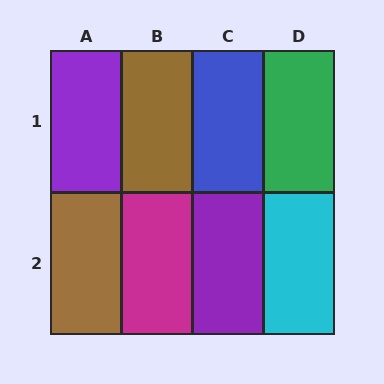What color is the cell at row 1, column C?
Blue.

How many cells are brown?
2 cells are brown.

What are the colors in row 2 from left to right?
Brown, magenta, purple, cyan.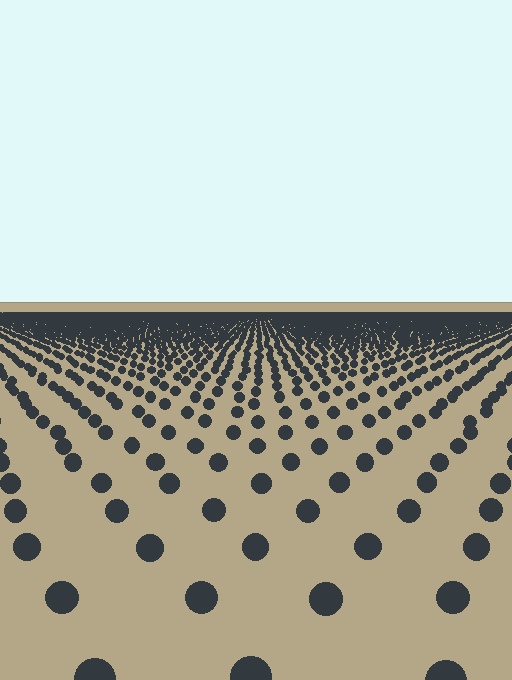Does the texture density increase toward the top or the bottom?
Density increases toward the top.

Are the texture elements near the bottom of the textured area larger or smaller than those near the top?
Larger. Near the bottom, elements are closer to the viewer and appear at a bigger on-screen size.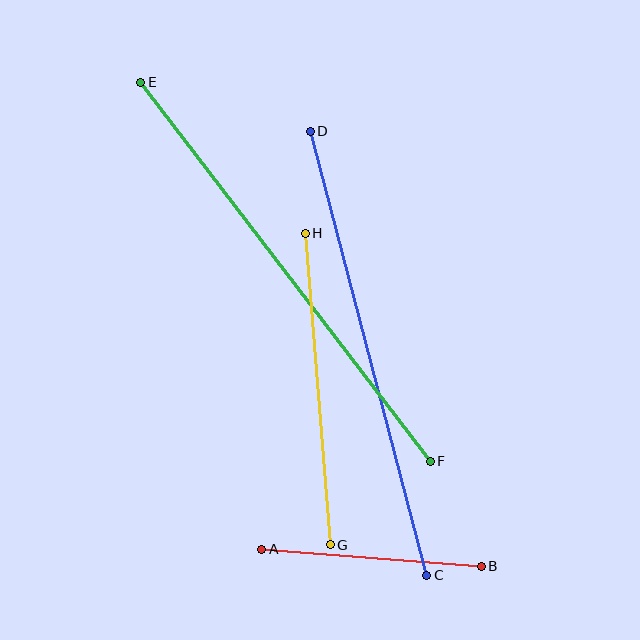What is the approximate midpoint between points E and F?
The midpoint is at approximately (285, 272) pixels.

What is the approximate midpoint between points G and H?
The midpoint is at approximately (318, 389) pixels.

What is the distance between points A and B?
The distance is approximately 220 pixels.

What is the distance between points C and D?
The distance is approximately 459 pixels.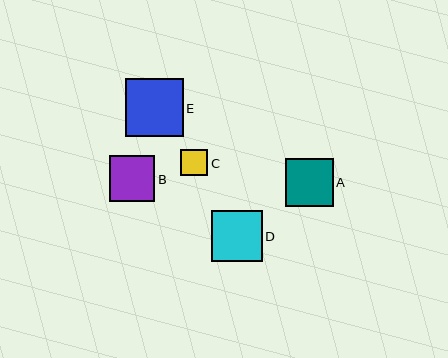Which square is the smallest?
Square C is the smallest with a size of approximately 27 pixels.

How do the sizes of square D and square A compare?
Square D and square A are approximately the same size.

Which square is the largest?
Square E is the largest with a size of approximately 57 pixels.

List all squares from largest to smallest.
From largest to smallest: E, D, A, B, C.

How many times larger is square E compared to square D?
Square E is approximately 1.1 times the size of square D.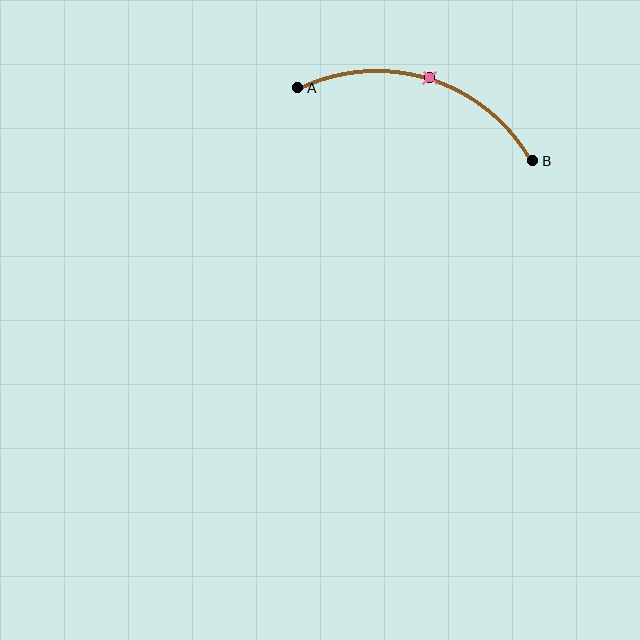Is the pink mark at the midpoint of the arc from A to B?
Yes. The pink mark lies on the arc at equal arc-length from both A and B — it is the arc midpoint.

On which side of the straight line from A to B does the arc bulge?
The arc bulges above the straight line connecting A and B.